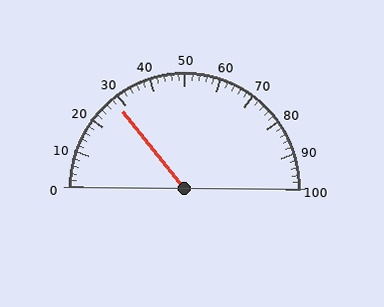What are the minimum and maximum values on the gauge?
The gauge ranges from 0 to 100.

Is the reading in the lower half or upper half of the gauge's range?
The reading is in the lower half of the range (0 to 100).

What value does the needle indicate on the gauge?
The needle indicates approximately 28.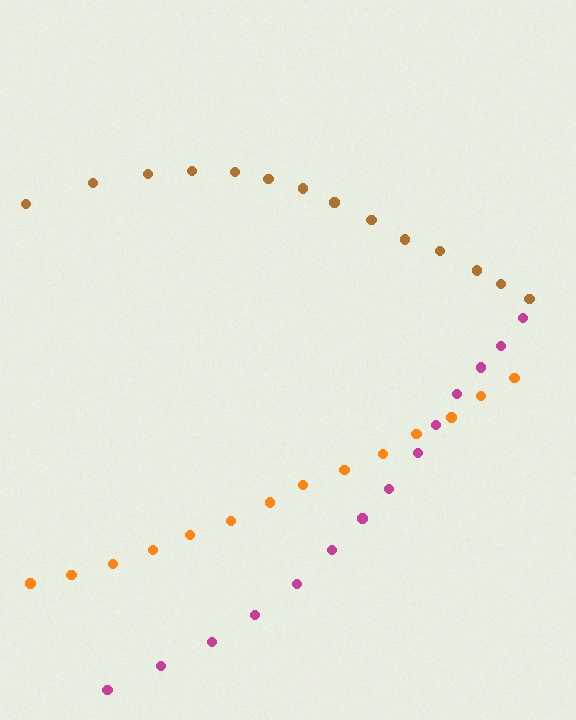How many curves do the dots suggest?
There are 3 distinct paths.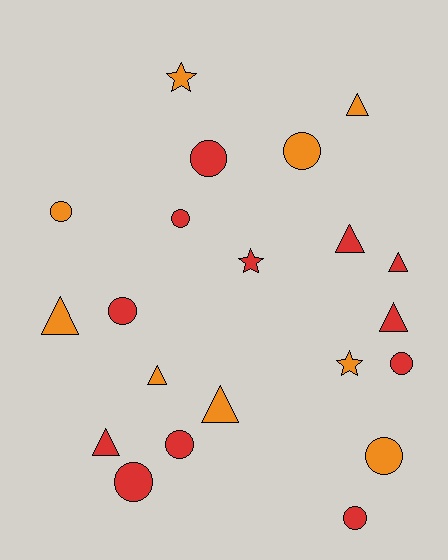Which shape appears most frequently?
Circle, with 10 objects.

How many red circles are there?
There are 7 red circles.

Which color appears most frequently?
Red, with 12 objects.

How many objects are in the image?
There are 21 objects.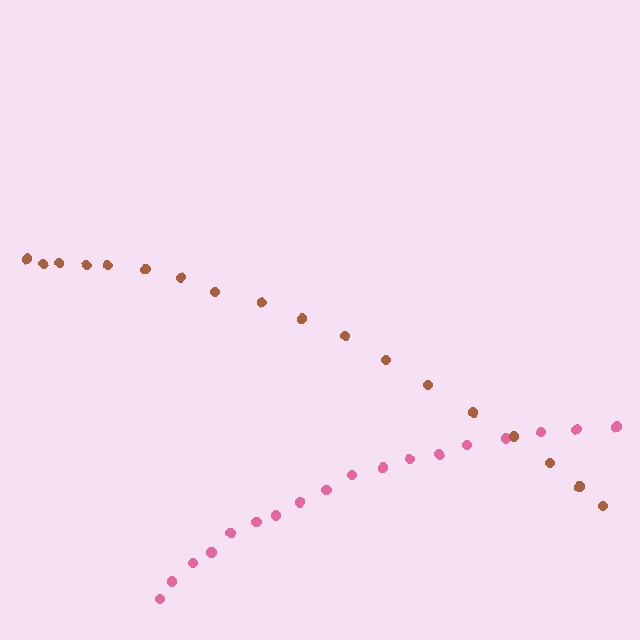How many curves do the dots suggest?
There are 2 distinct paths.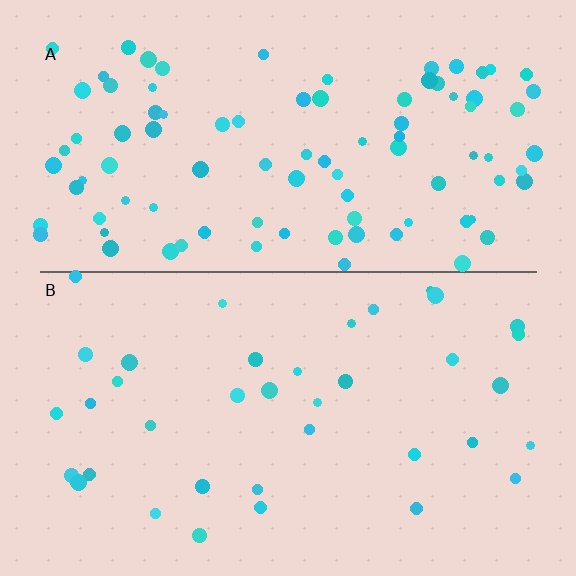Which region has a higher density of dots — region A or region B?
A (the top).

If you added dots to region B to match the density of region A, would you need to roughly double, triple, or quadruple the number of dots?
Approximately double.